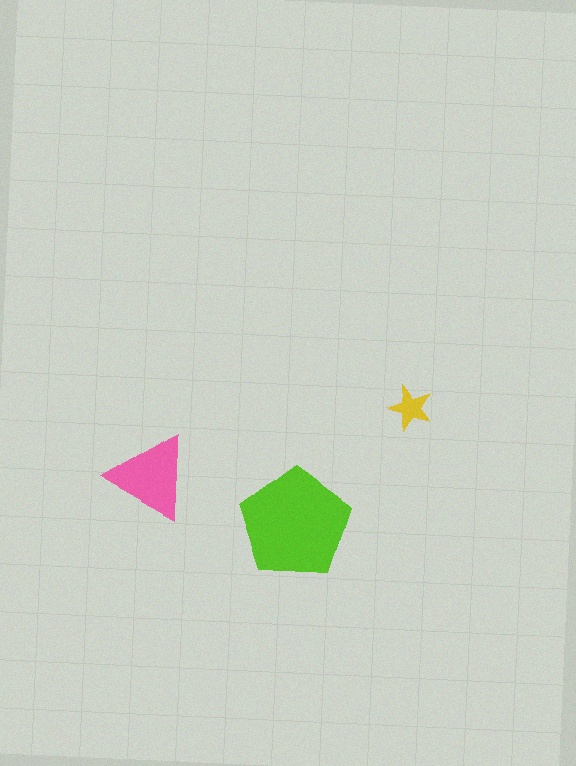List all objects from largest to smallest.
The lime pentagon, the pink triangle, the yellow star.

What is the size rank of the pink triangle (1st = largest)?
2nd.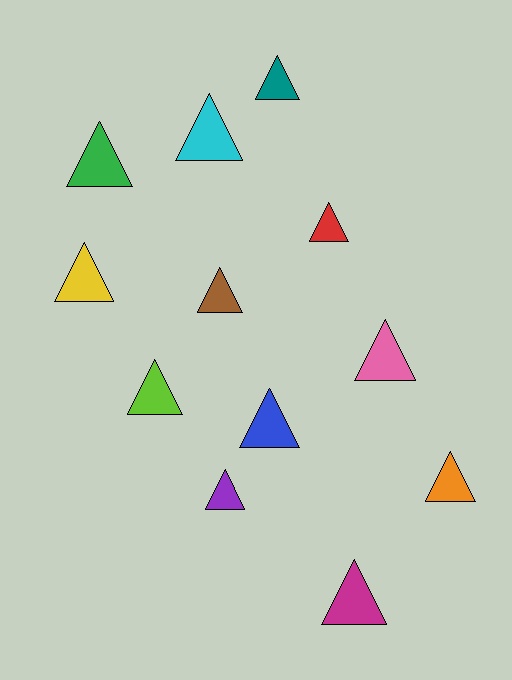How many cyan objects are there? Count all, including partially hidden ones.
There is 1 cyan object.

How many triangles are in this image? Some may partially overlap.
There are 12 triangles.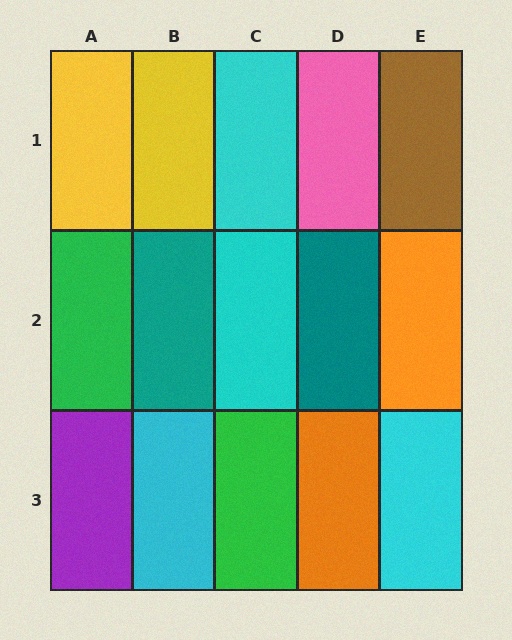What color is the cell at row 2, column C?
Cyan.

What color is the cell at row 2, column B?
Teal.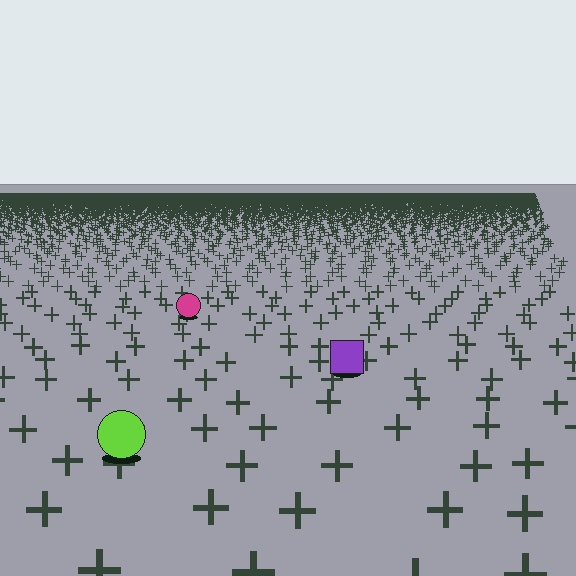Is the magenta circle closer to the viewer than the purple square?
No. The purple square is closer — you can tell from the texture gradient: the ground texture is coarser near it.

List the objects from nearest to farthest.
From nearest to farthest: the lime circle, the purple square, the magenta circle.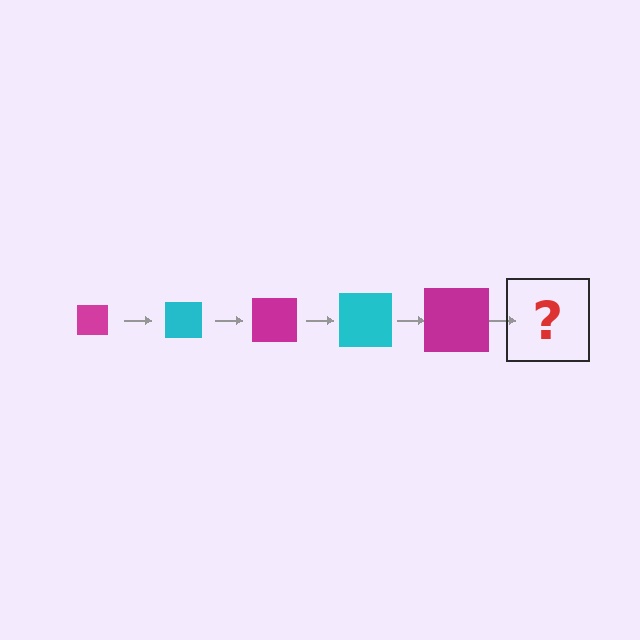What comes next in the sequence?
The next element should be a cyan square, larger than the previous one.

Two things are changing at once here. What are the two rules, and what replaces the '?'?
The two rules are that the square grows larger each step and the color cycles through magenta and cyan. The '?' should be a cyan square, larger than the previous one.